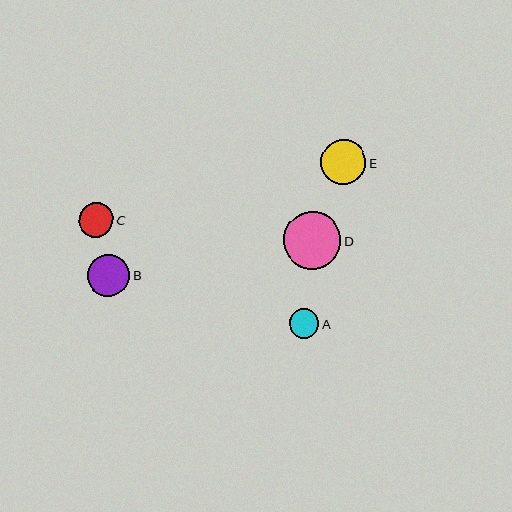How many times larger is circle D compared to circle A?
Circle D is approximately 1.9 times the size of circle A.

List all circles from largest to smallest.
From largest to smallest: D, E, B, C, A.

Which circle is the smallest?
Circle A is the smallest with a size of approximately 30 pixels.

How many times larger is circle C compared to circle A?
Circle C is approximately 1.2 times the size of circle A.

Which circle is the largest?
Circle D is the largest with a size of approximately 58 pixels.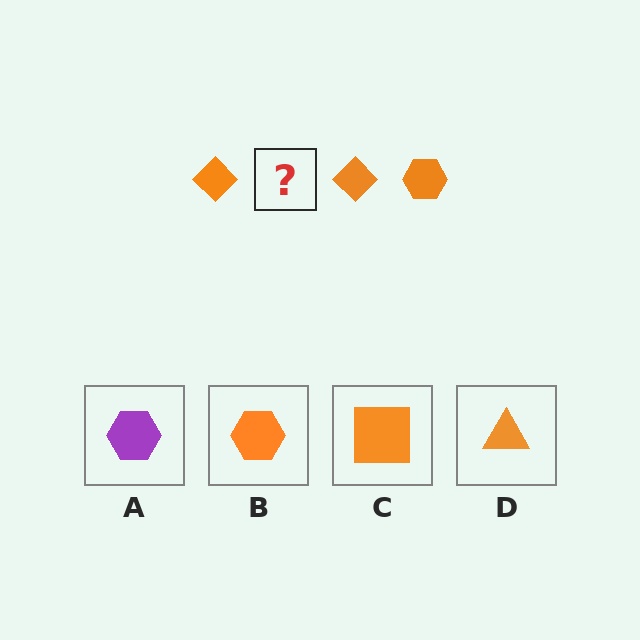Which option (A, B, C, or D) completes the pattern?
B.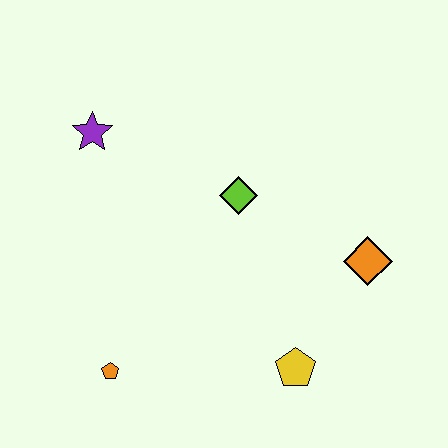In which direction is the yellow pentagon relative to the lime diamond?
The yellow pentagon is below the lime diamond.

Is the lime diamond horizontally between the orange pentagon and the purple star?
No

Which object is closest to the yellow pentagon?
The orange diamond is closest to the yellow pentagon.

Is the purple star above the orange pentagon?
Yes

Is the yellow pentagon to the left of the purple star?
No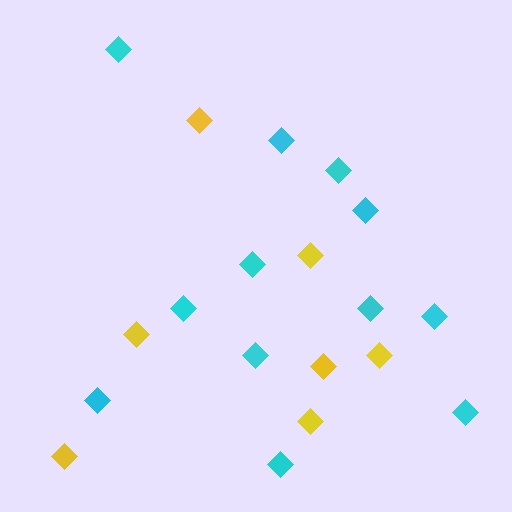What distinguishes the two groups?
There are 2 groups: one group of cyan diamonds (12) and one group of yellow diamonds (7).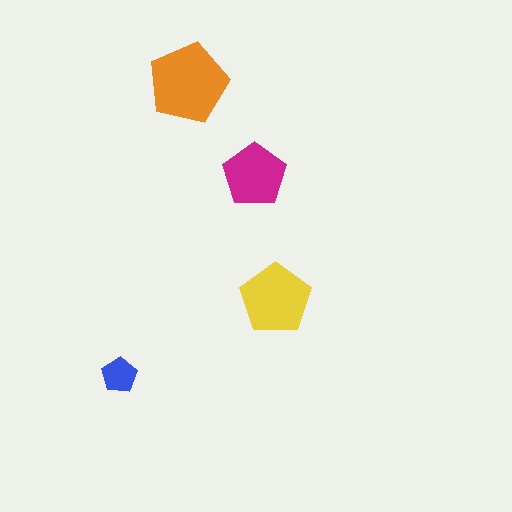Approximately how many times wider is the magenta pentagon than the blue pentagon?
About 2 times wider.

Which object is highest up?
The orange pentagon is topmost.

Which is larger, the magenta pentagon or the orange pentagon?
The orange one.